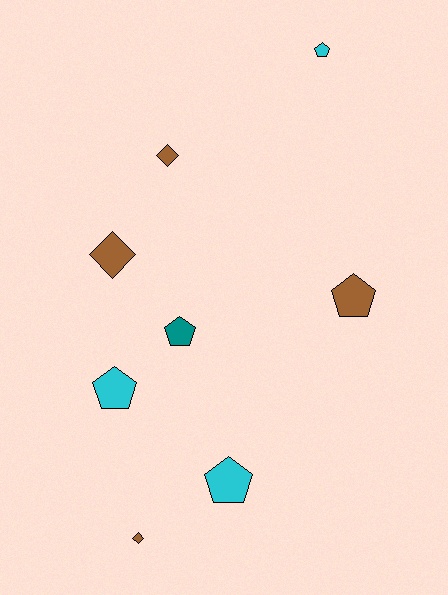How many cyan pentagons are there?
There are 3 cyan pentagons.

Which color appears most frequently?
Brown, with 4 objects.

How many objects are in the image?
There are 8 objects.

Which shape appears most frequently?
Pentagon, with 5 objects.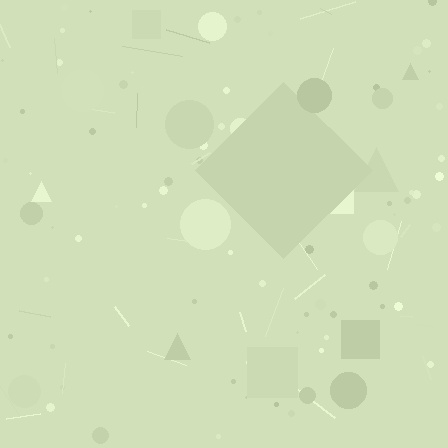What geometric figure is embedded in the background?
A diamond is embedded in the background.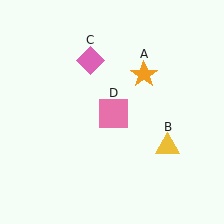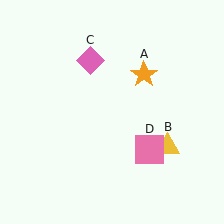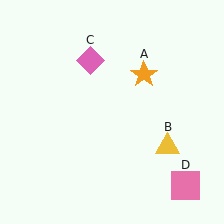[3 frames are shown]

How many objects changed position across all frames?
1 object changed position: pink square (object D).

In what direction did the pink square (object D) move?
The pink square (object D) moved down and to the right.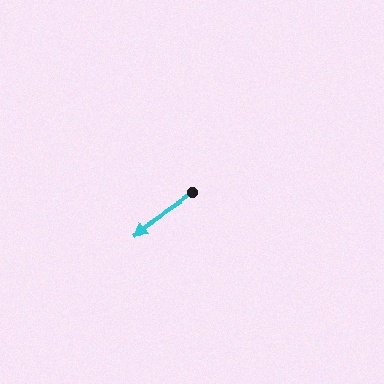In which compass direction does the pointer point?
Southwest.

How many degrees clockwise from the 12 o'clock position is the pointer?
Approximately 236 degrees.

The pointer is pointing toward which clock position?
Roughly 8 o'clock.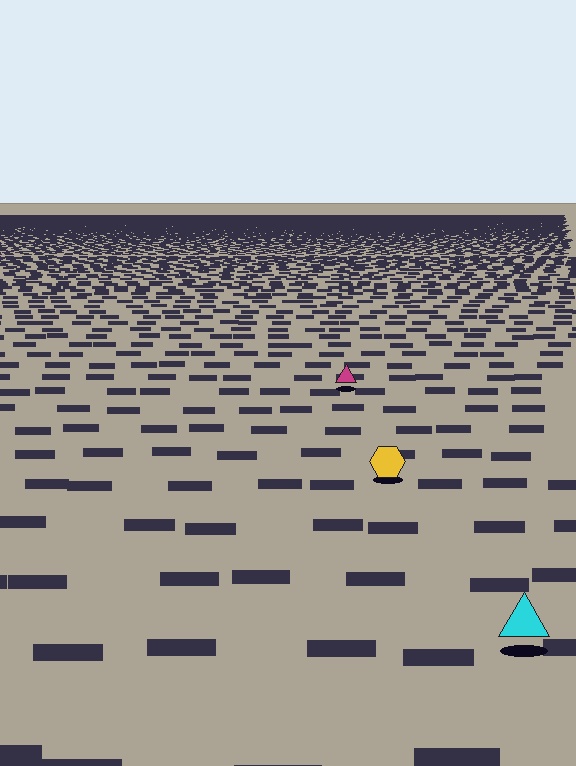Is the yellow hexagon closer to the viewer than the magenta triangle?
Yes. The yellow hexagon is closer — you can tell from the texture gradient: the ground texture is coarser near it.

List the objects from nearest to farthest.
From nearest to farthest: the cyan triangle, the yellow hexagon, the magenta triangle.